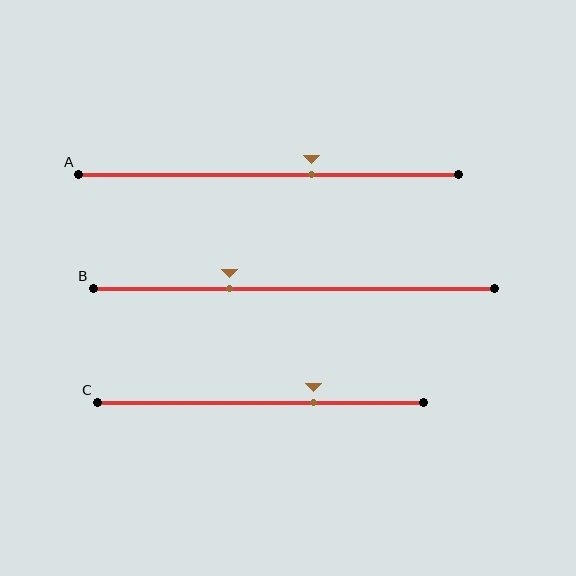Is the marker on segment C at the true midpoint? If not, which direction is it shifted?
No, the marker on segment C is shifted to the right by about 16% of the segment length.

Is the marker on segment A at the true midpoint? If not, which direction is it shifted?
No, the marker on segment A is shifted to the right by about 11% of the segment length.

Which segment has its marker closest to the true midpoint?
Segment A has its marker closest to the true midpoint.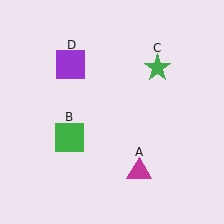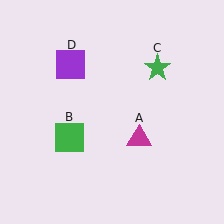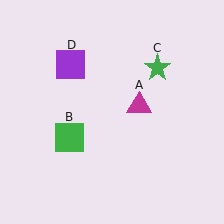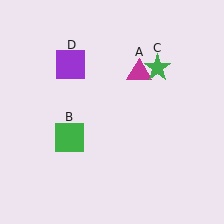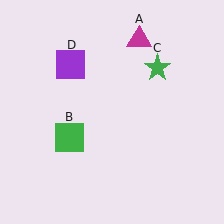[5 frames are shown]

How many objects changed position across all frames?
1 object changed position: magenta triangle (object A).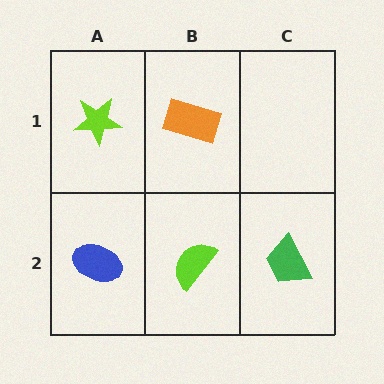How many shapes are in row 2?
3 shapes.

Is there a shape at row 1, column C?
No, that cell is empty.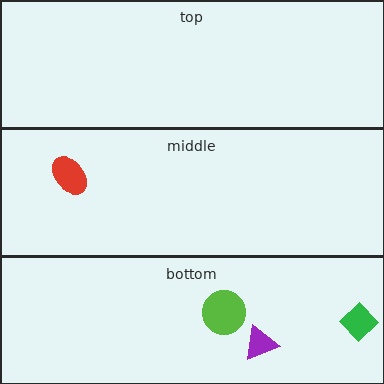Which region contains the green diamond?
The bottom region.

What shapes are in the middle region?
The red ellipse.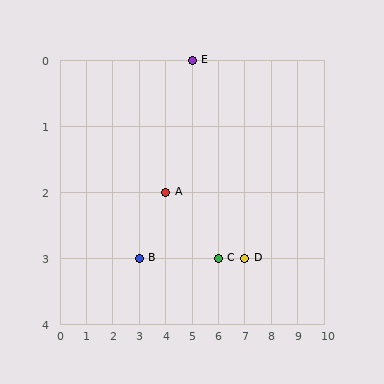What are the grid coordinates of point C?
Point C is at grid coordinates (6, 3).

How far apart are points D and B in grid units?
Points D and B are 4 columns apart.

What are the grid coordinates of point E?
Point E is at grid coordinates (5, 0).